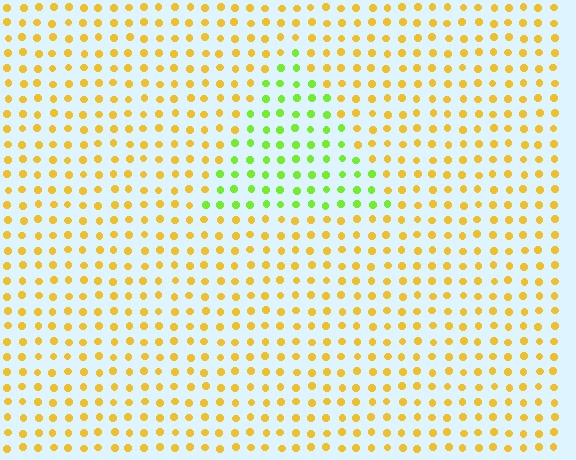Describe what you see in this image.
The image is filled with small yellow elements in a uniform arrangement. A triangle-shaped region is visible where the elements are tinted to a slightly different hue, forming a subtle color boundary.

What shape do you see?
I see a triangle.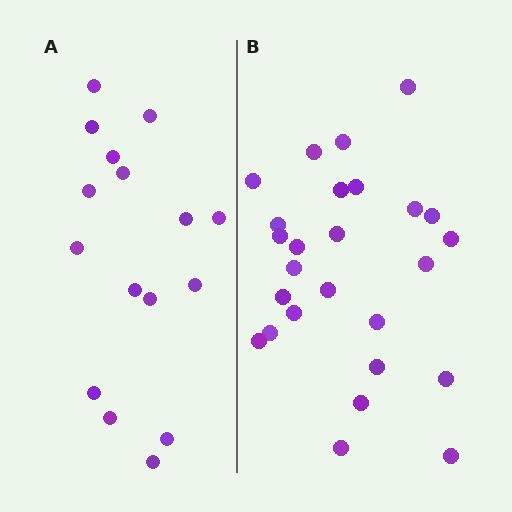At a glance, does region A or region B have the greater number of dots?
Region B (the right region) has more dots.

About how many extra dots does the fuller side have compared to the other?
Region B has roughly 10 or so more dots than region A.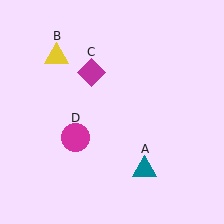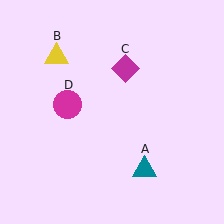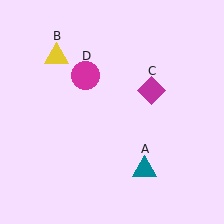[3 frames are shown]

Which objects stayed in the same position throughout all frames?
Teal triangle (object A) and yellow triangle (object B) remained stationary.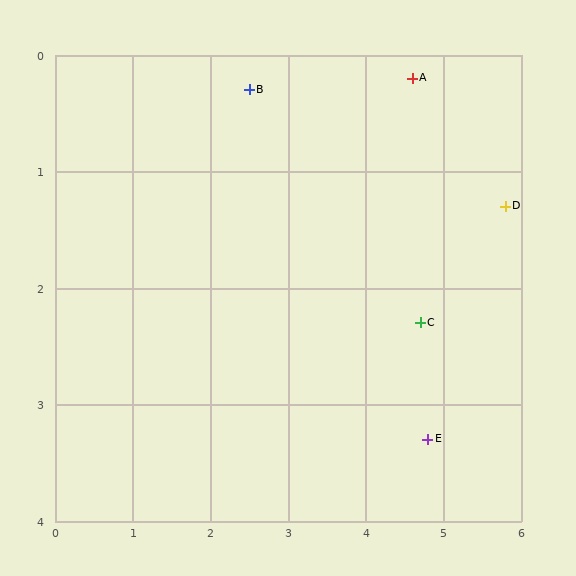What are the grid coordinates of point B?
Point B is at approximately (2.5, 0.3).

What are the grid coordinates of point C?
Point C is at approximately (4.7, 2.3).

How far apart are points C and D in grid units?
Points C and D are about 1.5 grid units apart.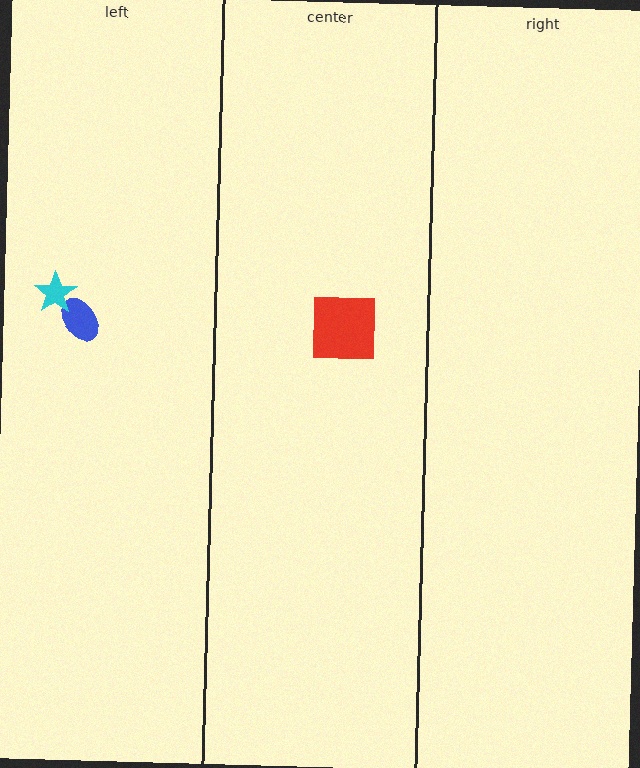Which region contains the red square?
The center region.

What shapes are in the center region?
The red square.